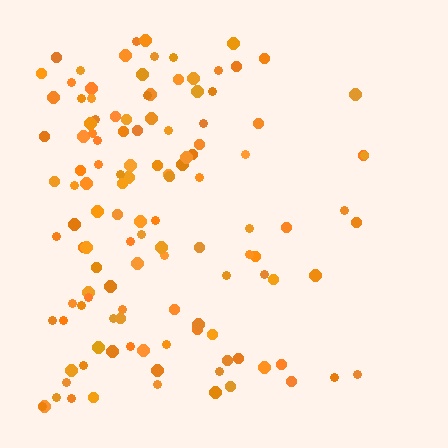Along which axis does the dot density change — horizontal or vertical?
Horizontal.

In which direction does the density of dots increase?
From right to left, with the left side densest.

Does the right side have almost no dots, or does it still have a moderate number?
Still a moderate number, just noticeably fewer than the left.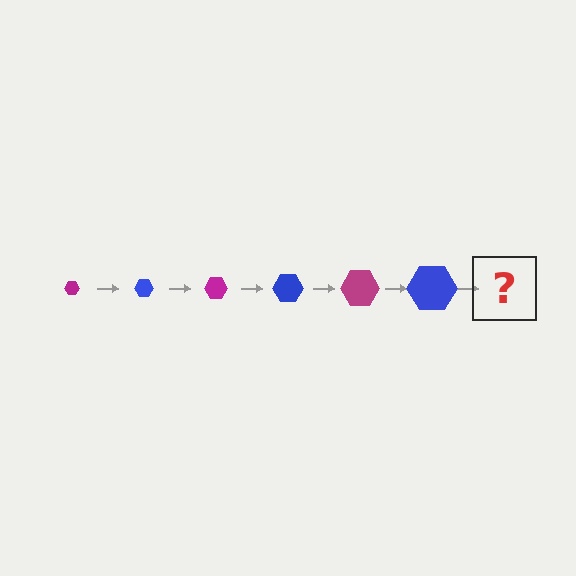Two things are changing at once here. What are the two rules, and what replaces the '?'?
The two rules are that the hexagon grows larger each step and the color cycles through magenta and blue. The '?' should be a magenta hexagon, larger than the previous one.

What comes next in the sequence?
The next element should be a magenta hexagon, larger than the previous one.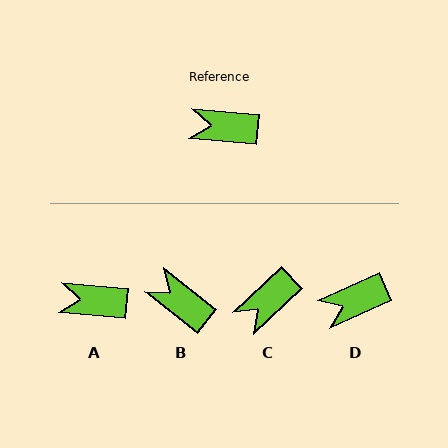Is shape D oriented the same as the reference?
No, it is off by about 29 degrees.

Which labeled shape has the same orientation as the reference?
A.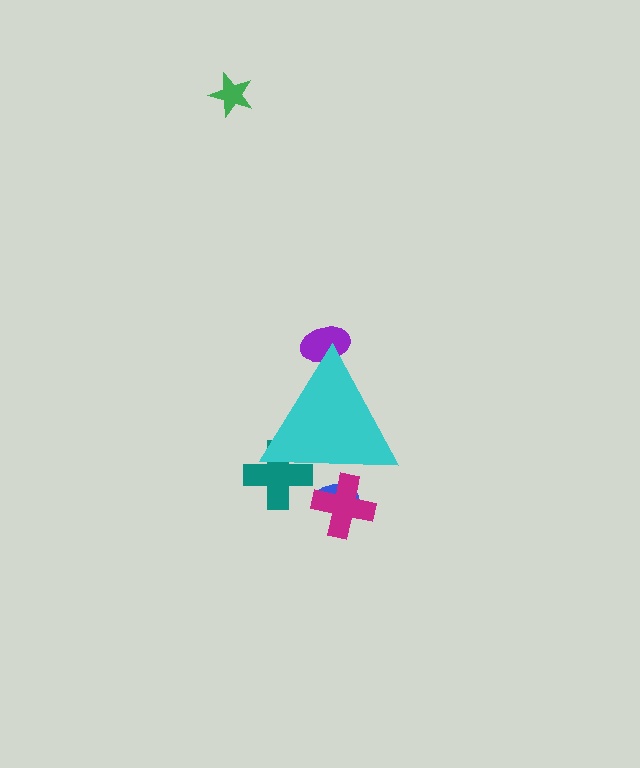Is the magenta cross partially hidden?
Yes, the magenta cross is partially hidden behind the cyan triangle.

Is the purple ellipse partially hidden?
Yes, the purple ellipse is partially hidden behind the cyan triangle.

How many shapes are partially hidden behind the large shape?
4 shapes are partially hidden.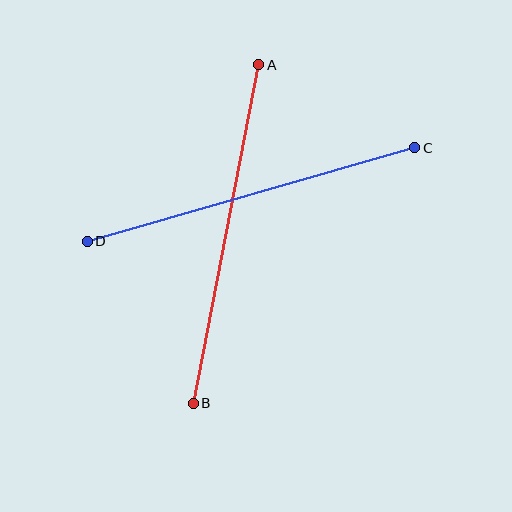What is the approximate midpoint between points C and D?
The midpoint is at approximately (251, 194) pixels.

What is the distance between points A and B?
The distance is approximately 345 pixels.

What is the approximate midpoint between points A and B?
The midpoint is at approximately (226, 234) pixels.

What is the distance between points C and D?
The distance is approximately 340 pixels.